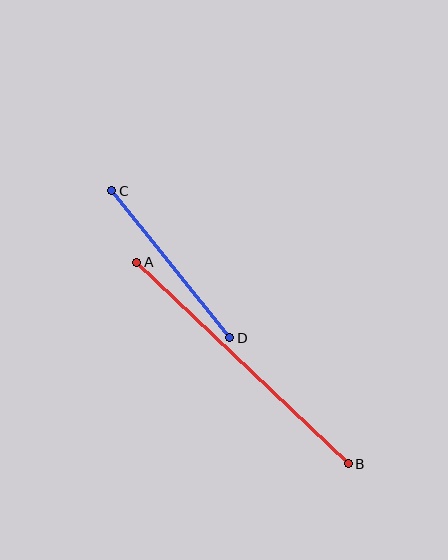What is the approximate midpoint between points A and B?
The midpoint is at approximately (242, 363) pixels.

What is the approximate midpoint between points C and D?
The midpoint is at approximately (171, 264) pixels.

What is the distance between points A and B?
The distance is approximately 292 pixels.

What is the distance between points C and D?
The distance is approximately 188 pixels.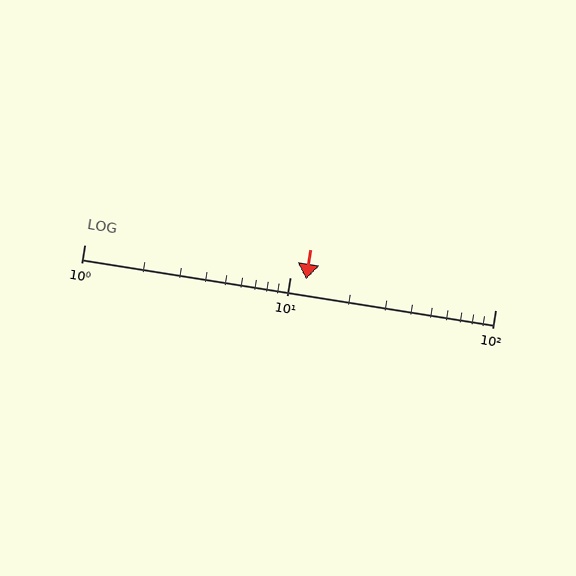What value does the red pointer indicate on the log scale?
The pointer indicates approximately 12.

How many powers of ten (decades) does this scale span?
The scale spans 2 decades, from 1 to 100.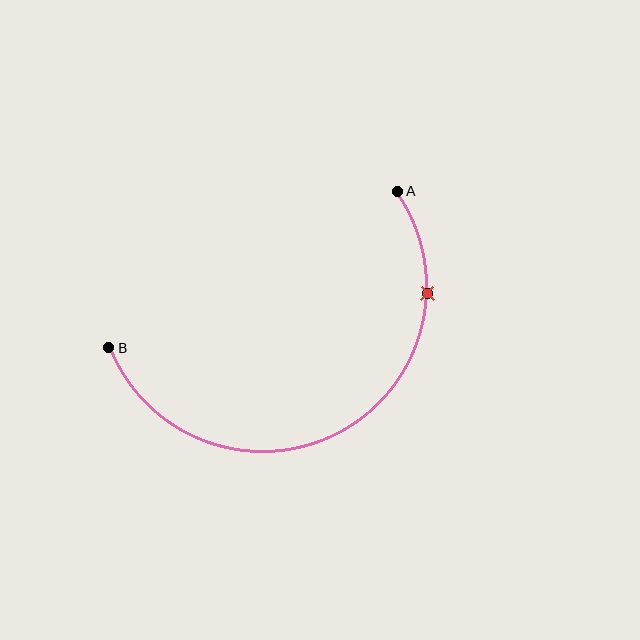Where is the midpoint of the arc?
The arc midpoint is the point on the curve farthest from the straight line joining A and B. It sits below that line.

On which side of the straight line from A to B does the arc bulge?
The arc bulges below the straight line connecting A and B.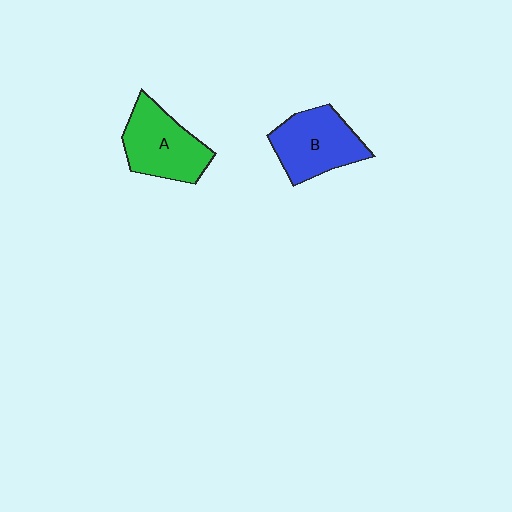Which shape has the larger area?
Shape A (green).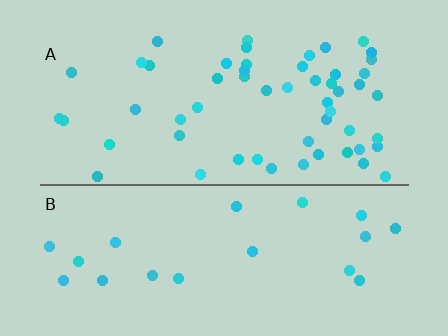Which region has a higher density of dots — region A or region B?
A (the top).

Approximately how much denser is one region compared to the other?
Approximately 2.6× — region A over region B.